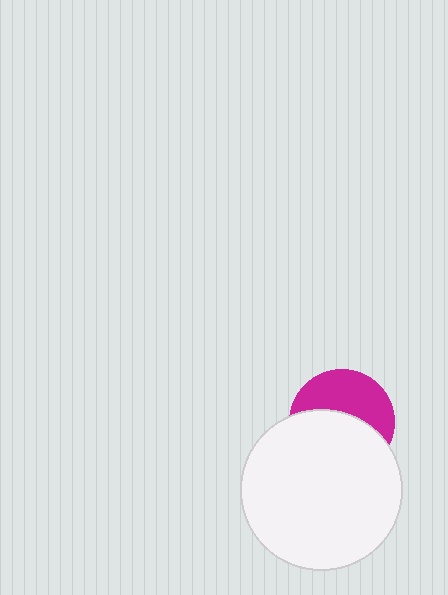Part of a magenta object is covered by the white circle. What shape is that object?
It is a circle.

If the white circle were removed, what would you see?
You would see the complete magenta circle.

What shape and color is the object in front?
The object in front is a white circle.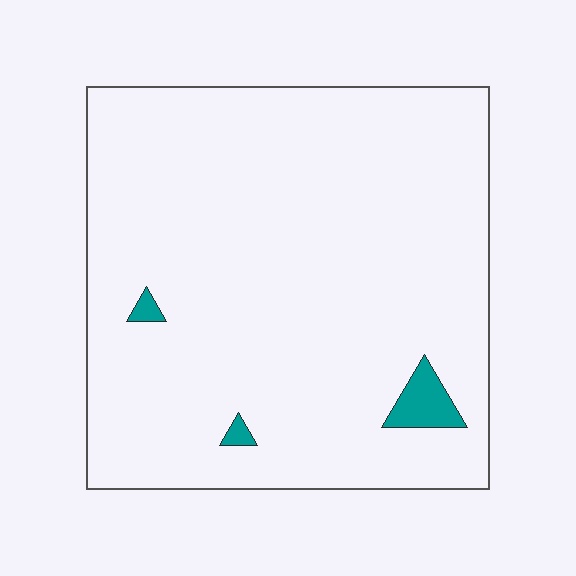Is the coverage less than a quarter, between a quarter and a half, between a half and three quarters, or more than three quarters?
Less than a quarter.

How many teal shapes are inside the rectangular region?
3.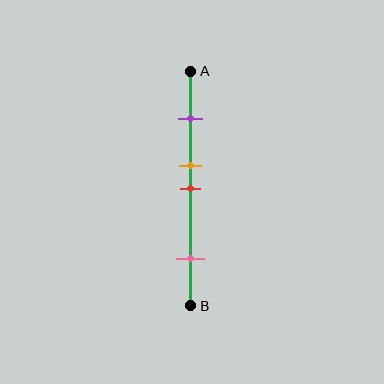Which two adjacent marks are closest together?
The orange and red marks are the closest adjacent pair.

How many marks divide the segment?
There are 4 marks dividing the segment.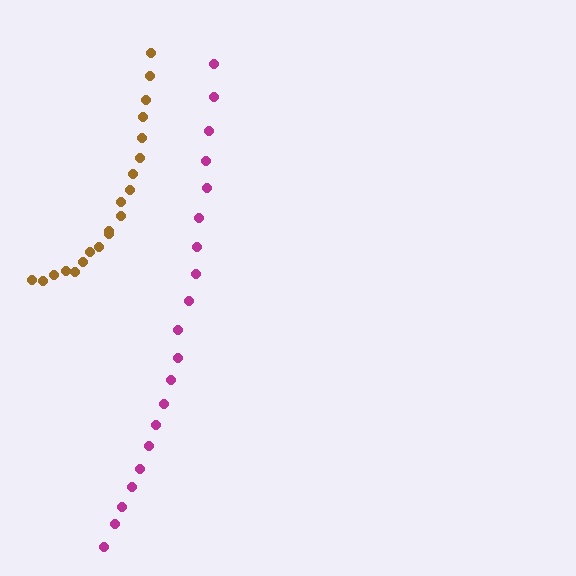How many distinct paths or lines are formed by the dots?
There are 2 distinct paths.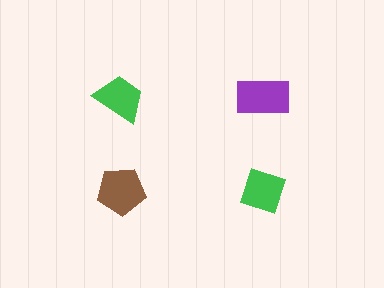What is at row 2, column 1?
A brown pentagon.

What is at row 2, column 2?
A green diamond.